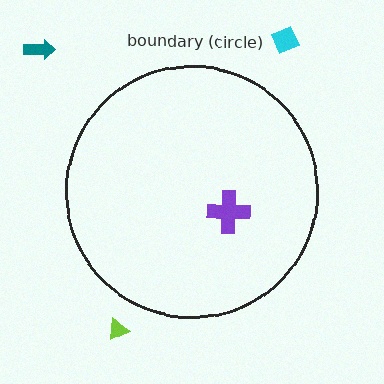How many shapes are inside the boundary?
1 inside, 3 outside.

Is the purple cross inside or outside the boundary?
Inside.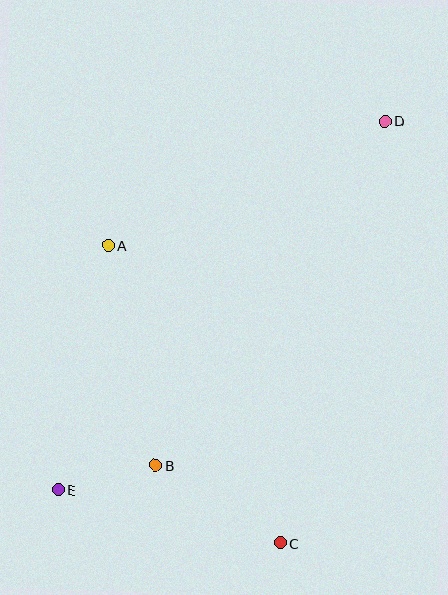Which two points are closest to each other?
Points B and E are closest to each other.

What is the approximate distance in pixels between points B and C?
The distance between B and C is approximately 146 pixels.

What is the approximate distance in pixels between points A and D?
The distance between A and D is approximately 303 pixels.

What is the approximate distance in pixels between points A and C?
The distance between A and C is approximately 343 pixels.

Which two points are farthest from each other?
Points D and E are farthest from each other.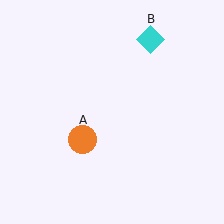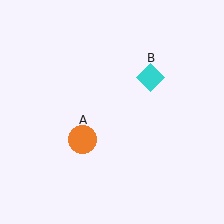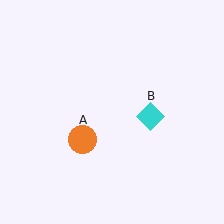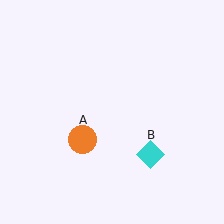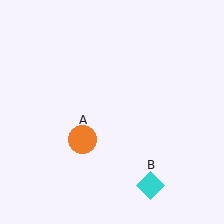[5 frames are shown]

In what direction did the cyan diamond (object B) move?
The cyan diamond (object B) moved down.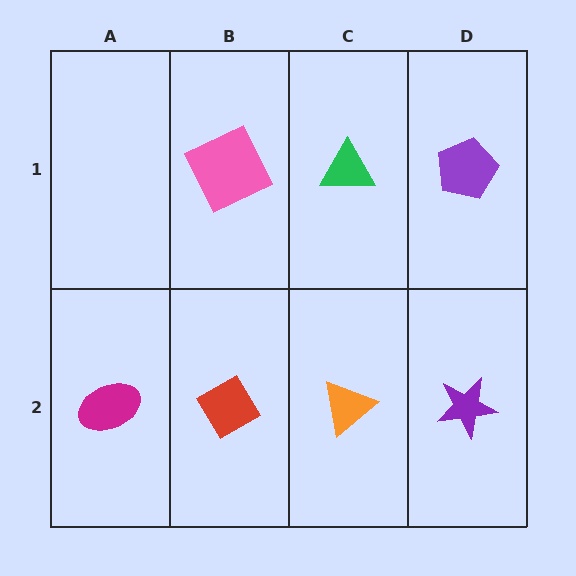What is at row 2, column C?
An orange triangle.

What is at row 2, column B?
A red diamond.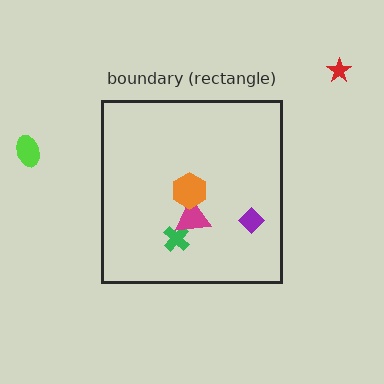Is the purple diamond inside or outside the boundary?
Inside.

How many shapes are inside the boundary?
4 inside, 2 outside.